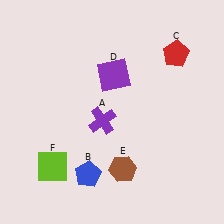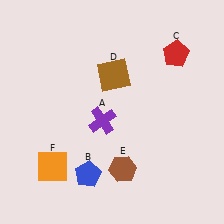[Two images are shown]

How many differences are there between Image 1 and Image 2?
There are 2 differences between the two images.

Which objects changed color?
D changed from purple to brown. F changed from lime to orange.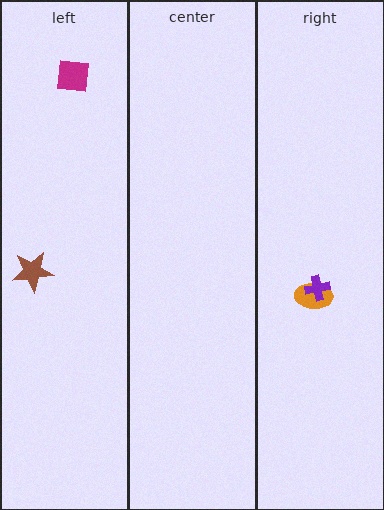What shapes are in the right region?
The orange ellipse, the purple cross.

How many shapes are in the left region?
2.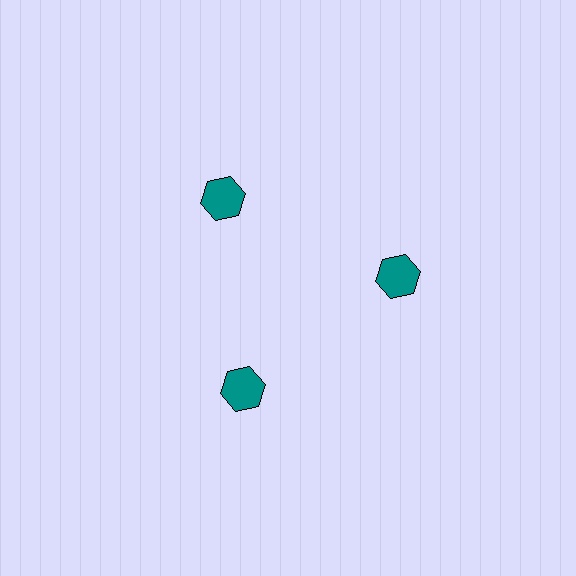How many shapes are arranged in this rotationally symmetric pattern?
There are 3 shapes, arranged in 3 groups of 1.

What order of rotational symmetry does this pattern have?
This pattern has 3-fold rotational symmetry.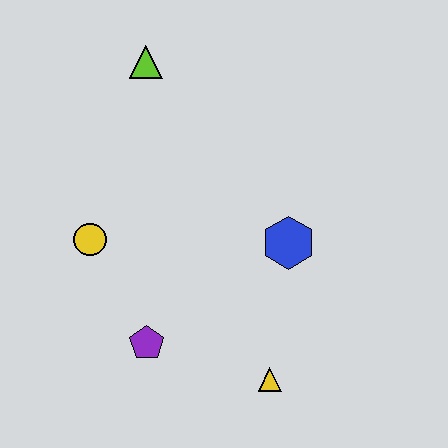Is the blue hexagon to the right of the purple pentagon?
Yes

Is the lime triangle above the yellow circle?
Yes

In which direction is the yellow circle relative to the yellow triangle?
The yellow circle is to the left of the yellow triangle.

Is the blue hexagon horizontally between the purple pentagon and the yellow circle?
No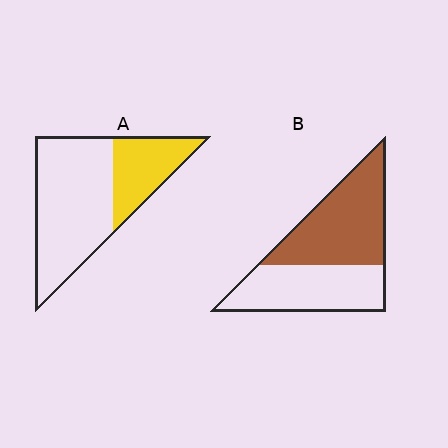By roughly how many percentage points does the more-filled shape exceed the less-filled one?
By roughly 25 percentage points (B over A).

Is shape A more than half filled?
No.